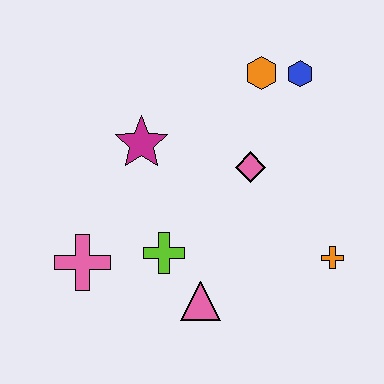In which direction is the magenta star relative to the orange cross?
The magenta star is to the left of the orange cross.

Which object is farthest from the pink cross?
The blue hexagon is farthest from the pink cross.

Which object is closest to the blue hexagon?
The orange hexagon is closest to the blue hexagon.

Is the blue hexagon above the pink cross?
Yes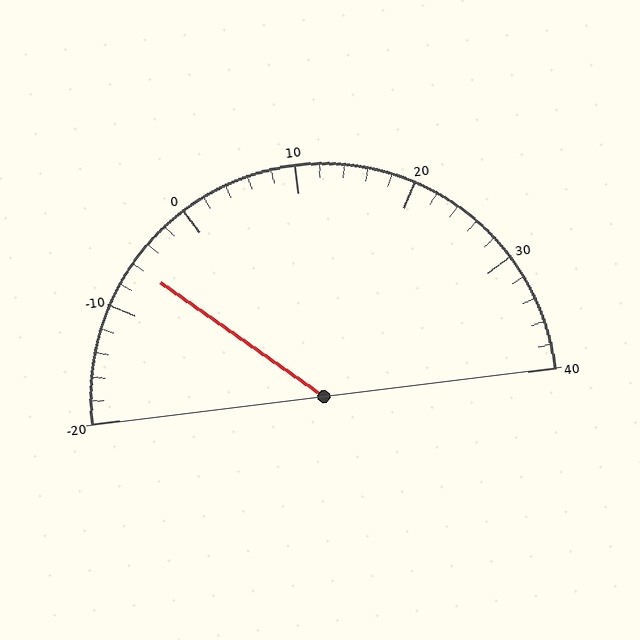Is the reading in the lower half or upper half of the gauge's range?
The reading is in the lower half of the range (-20 to 40).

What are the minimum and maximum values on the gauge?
The gauge ranges from -20 to 40.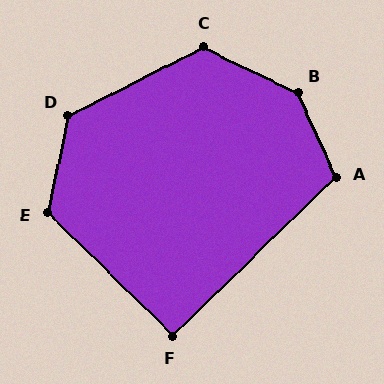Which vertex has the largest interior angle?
B, at approximately 140 degrees.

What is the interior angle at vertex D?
Approximately 129 degrees (obtuse).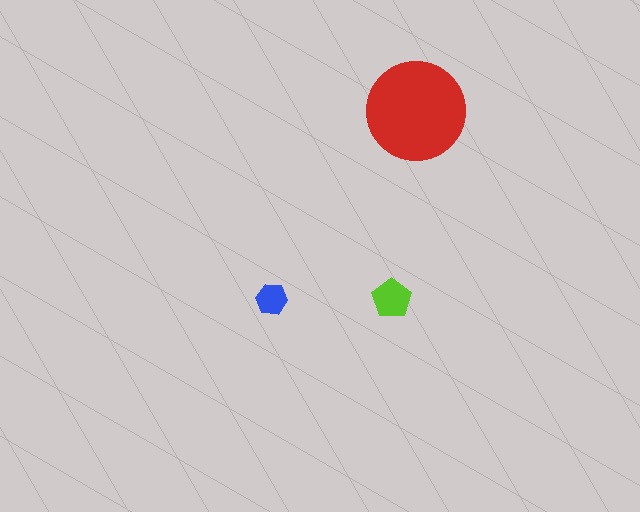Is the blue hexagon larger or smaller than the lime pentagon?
Smaller.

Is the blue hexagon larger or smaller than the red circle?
Smaller.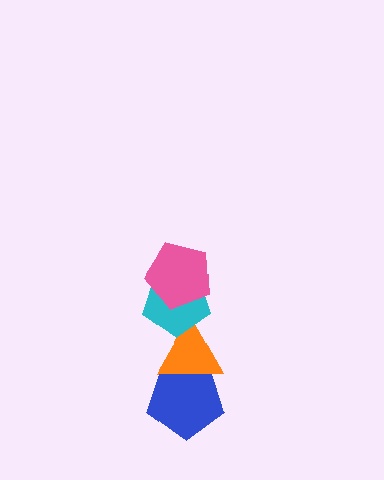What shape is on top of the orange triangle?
The cyan pentagon is on top of the orange triangle.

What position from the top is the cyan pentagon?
The cyan pentagon is 2nd from the top.